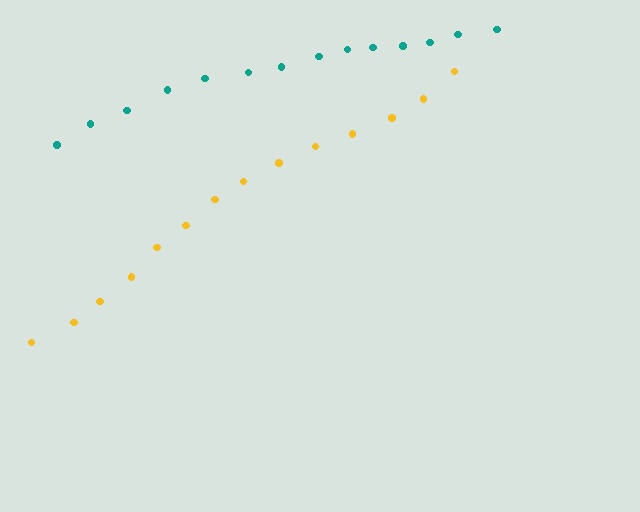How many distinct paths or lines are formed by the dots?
There are 2 distinct paths.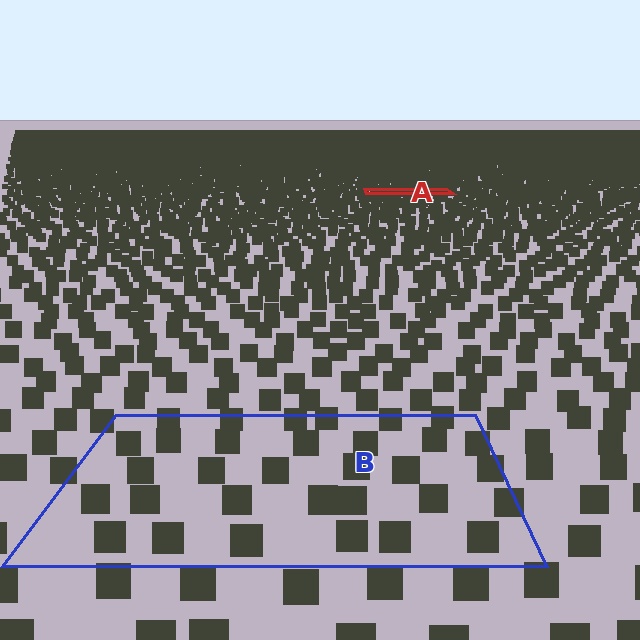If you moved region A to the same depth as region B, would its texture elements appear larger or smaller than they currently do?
They would appear larger. At a closer depth, the same texture elements are projected at a bigger on-screen size.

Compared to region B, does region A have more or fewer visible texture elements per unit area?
Region A has more texture elements per unit area — they are packed more densely because it is farther away.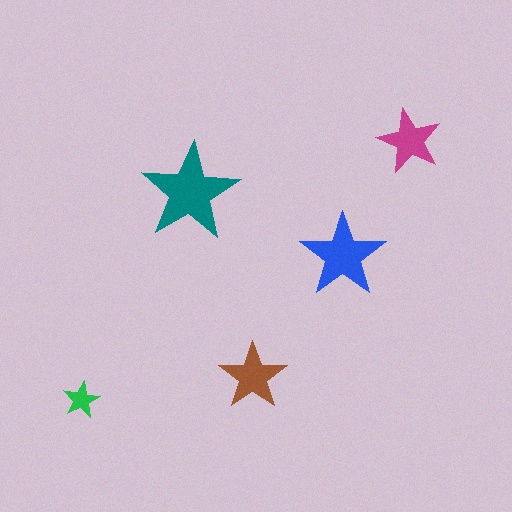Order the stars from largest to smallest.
the teal one, the blue one, the brown one, the magenta one, the green one.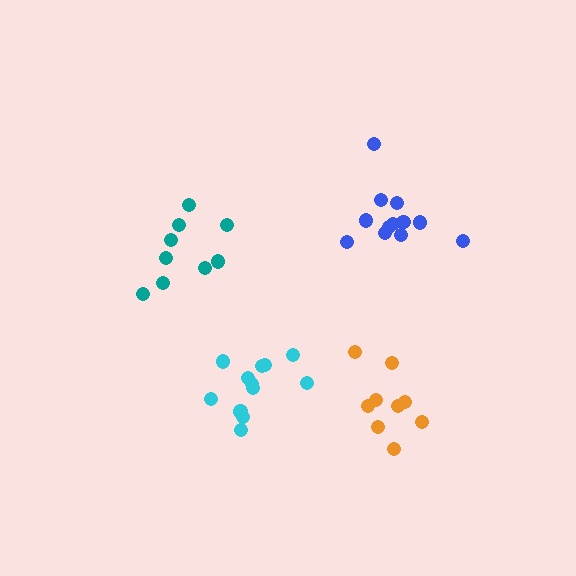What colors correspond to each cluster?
The clusters are colored: orange, teal, blue, cyan.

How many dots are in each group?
Group 1: 9 dots, Group 2: 9 dots, Group 3: 12 dots, Group 4: 12 dots (42 total).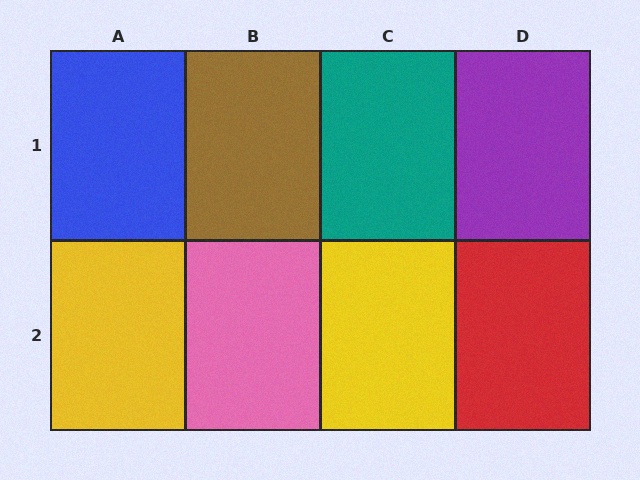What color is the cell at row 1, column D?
Purple.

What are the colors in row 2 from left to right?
Yellow, pink, yellow, red.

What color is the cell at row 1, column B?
Brown.